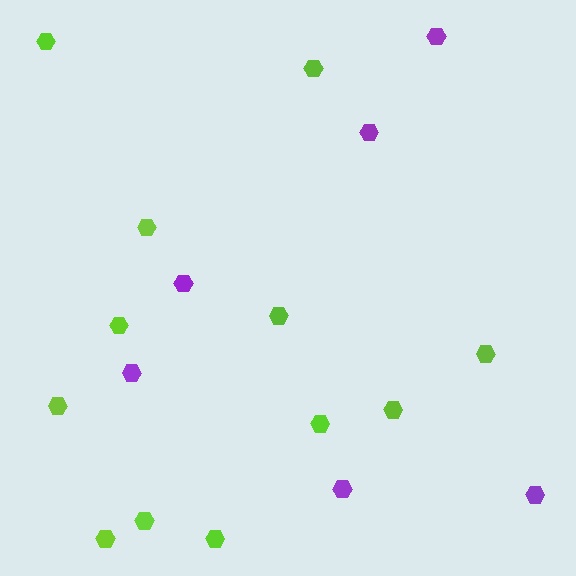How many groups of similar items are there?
There are 2 groups: one group of purple hexagons (6) and one group of lime hexagons (12).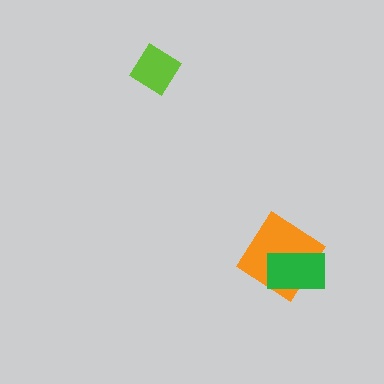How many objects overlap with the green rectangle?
1 object overlaps with the green rectangle.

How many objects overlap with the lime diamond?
0 objects overlap with the lime diamond.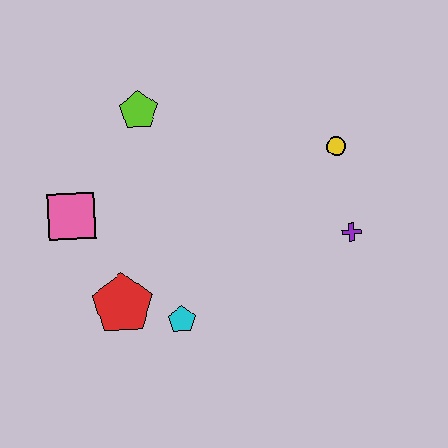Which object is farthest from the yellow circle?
The pink square is farthest from the yellow circle.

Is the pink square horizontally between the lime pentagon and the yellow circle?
No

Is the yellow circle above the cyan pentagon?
Yes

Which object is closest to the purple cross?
The yellow circle is closest to the purple cross.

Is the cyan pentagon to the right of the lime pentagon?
Yes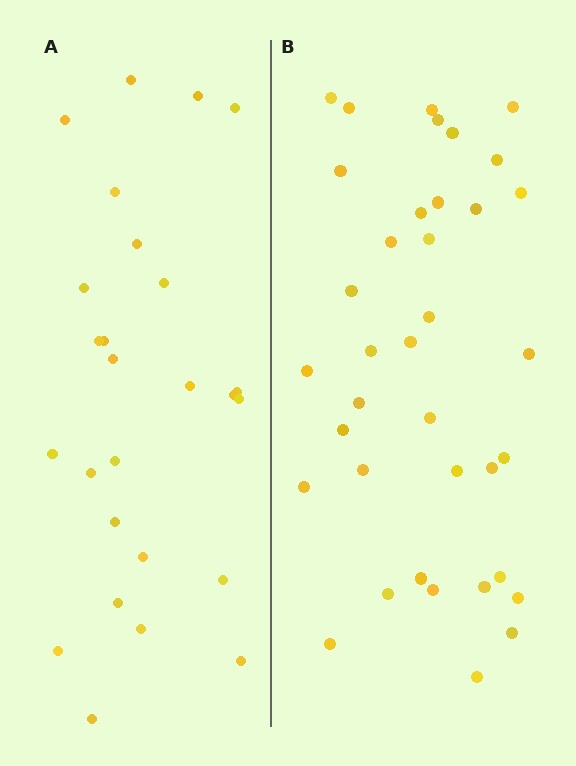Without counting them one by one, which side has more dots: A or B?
Region B (the right region) has more dots.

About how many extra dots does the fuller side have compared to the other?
Region B has roughly 12 or so more dots than region A.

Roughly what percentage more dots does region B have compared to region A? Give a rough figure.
About 40% more.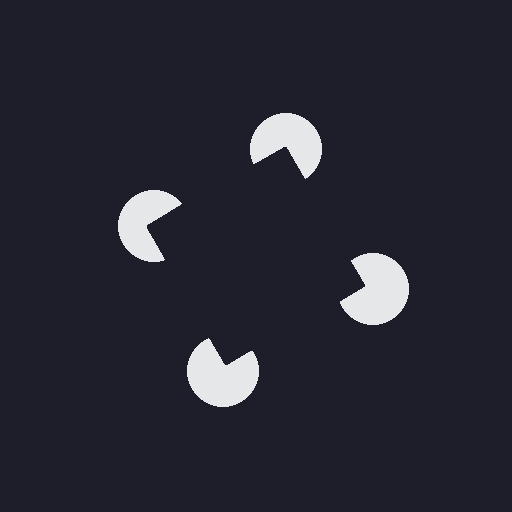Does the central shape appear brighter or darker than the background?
It typically appears slightly darker than the background, even though no actual brightness change is drawn.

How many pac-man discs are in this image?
There are 4 — one at each vertex of the illusory square.